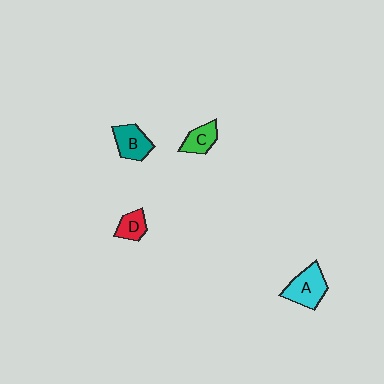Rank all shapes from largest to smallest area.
From largest to smallest: A (cyan), B (teal), C (green), D (red).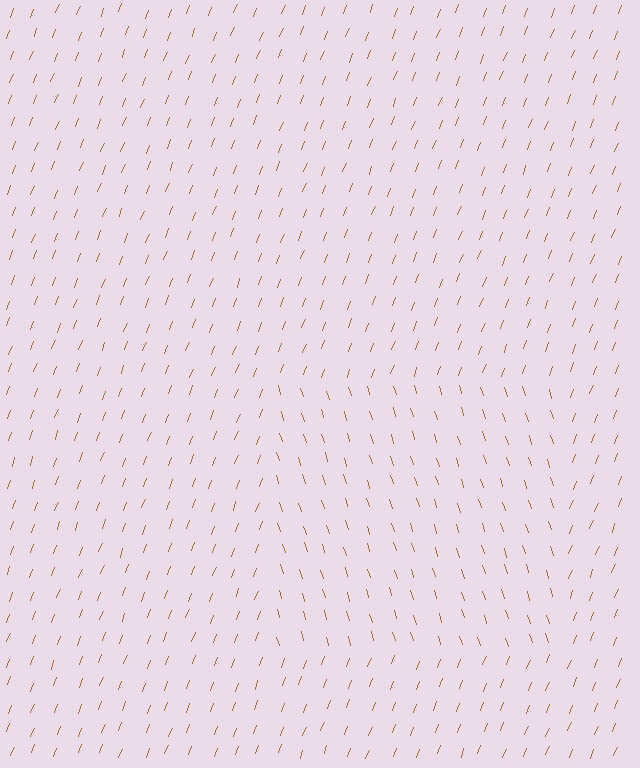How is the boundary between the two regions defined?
The boundary is defined purely by a change in line orientation (approximately 38 degrees difference). All lines are the same color and thickness.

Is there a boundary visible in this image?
Yes, there is a texture boundary formed by a change in line orientation.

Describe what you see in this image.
The image is filled with small brown line segments. A rectangle region in the image has lines oriented differently from the surrounding lines, creating a visible texture boundary.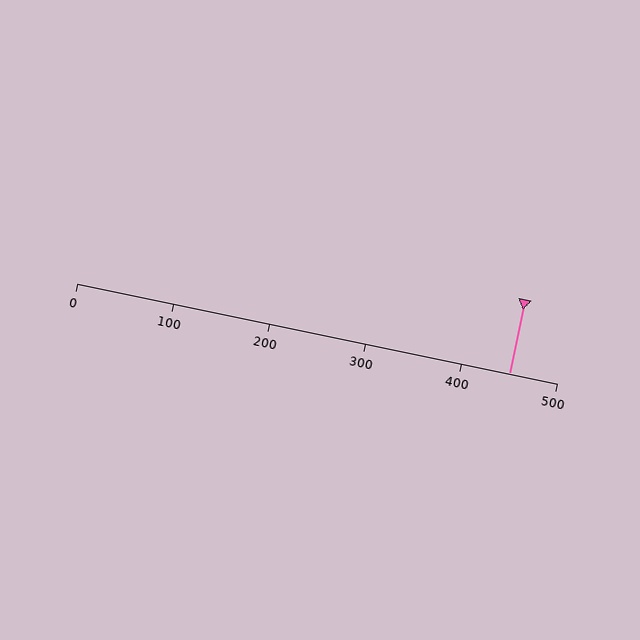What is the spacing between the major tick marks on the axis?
The major ticks are spaced 100 apart.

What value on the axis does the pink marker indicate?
The marker indicates approximately 450.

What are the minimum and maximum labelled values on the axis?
The axis runs from 0 to 500.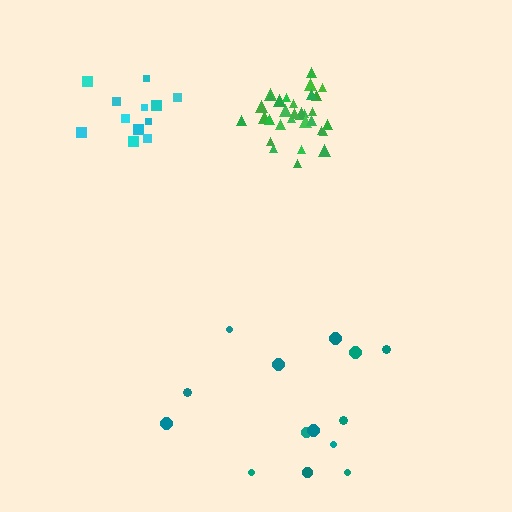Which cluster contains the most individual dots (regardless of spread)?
Green (32).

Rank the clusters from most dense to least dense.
green, cyan, teal.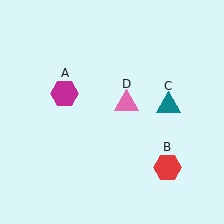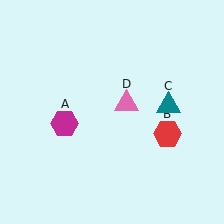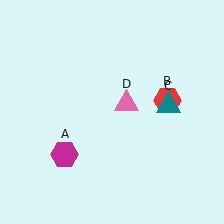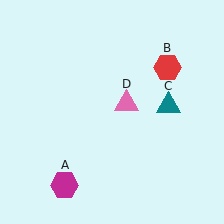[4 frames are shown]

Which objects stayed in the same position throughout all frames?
Teal triangle (object C) and pink triangle (object D) remained stationary.